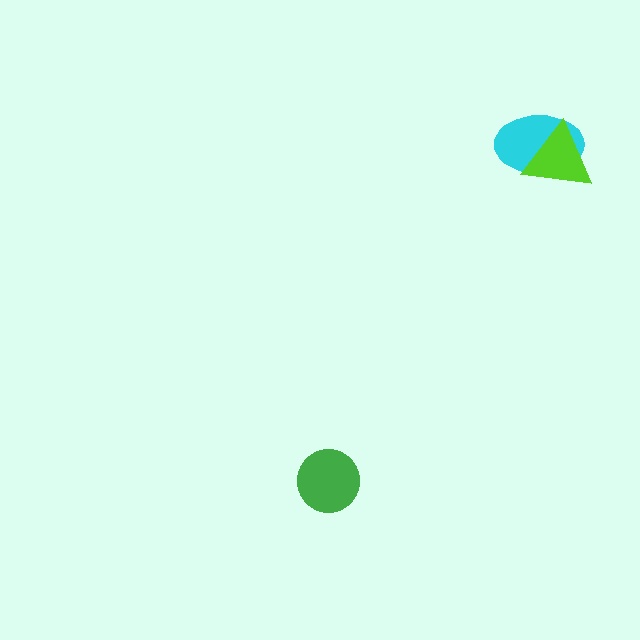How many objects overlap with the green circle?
0 objects overlap with the green circle.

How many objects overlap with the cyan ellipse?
1 object overlaps with the cyan ellipse.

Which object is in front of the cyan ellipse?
The lime triangle is in front of the cyan ellipse.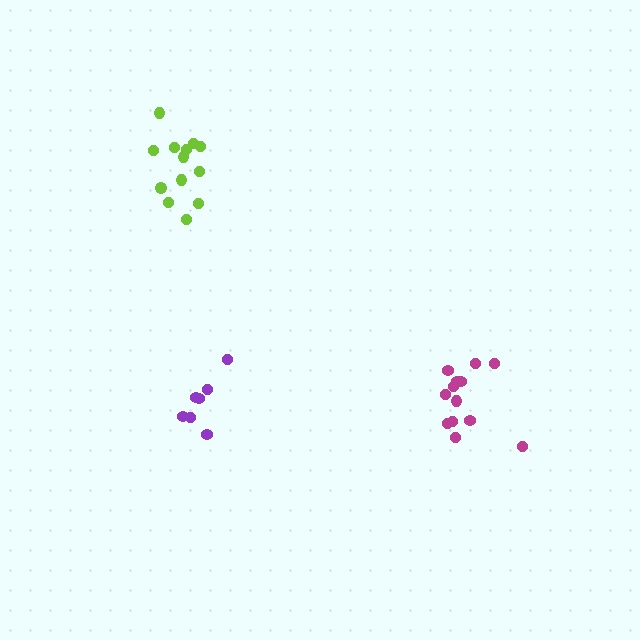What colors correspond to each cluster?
The clusters are colored: purple, lime, magenta.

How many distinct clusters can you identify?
There are 3 distinct clusters.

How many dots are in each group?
Group 1: 7 dots, Group 2: 13 dots, Group 3: 13 dots (33 total).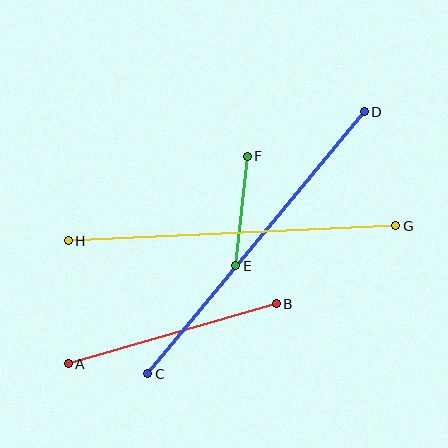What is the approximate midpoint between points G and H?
The midpoint is at approximately (232, 233) pixels.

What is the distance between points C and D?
The distance is approximately 340 pixels.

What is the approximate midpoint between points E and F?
The midpoint is at approximately (241, 211) pixels.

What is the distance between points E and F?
The distance is approximately 110 pixels.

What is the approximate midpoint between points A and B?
The midpoint is at approximately (172, 334) pixels.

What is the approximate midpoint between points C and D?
The midpoint is at approximately (256, 243) pixels.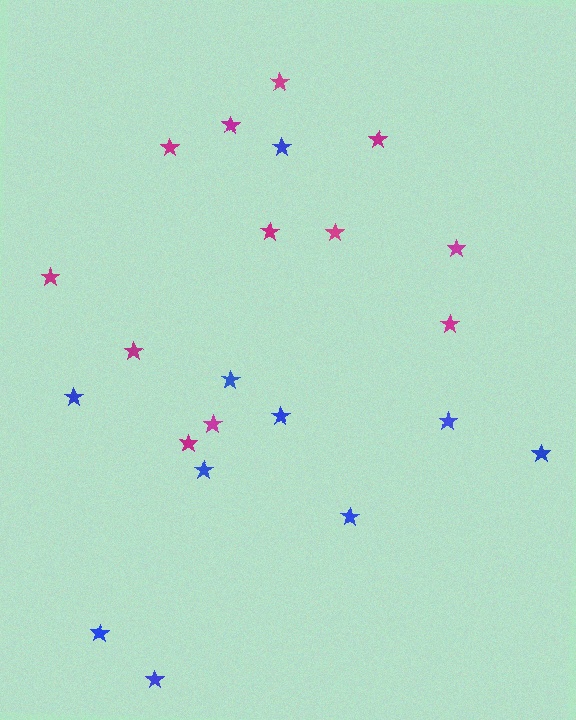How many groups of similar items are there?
There are 2 groups: one group of magenta stars (12) and one group of blue stars (10).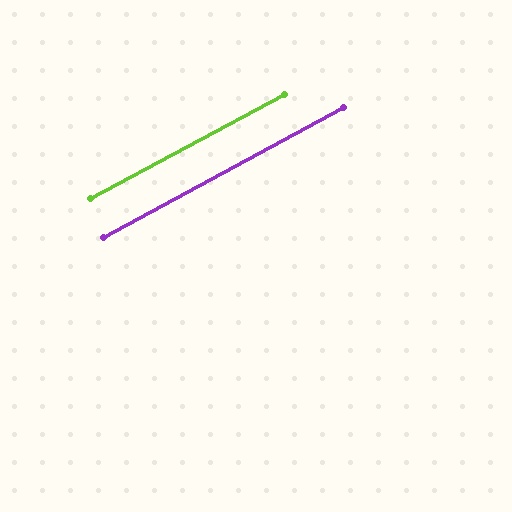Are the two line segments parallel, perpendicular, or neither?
Parallel — their directions differ by only 0.2°.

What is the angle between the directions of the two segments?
Approximately 0 degrees.